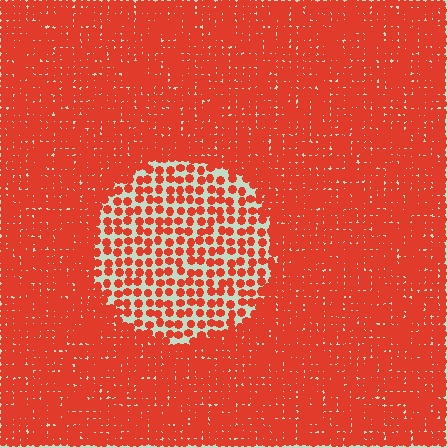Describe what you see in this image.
The image contains small red elements arranged at two different densities. A circle-shaped region is visible where the elements are less densely packed than the surrounding area.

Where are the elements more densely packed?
The elements are more densely packed outside the circle boundary.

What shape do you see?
I see a circle.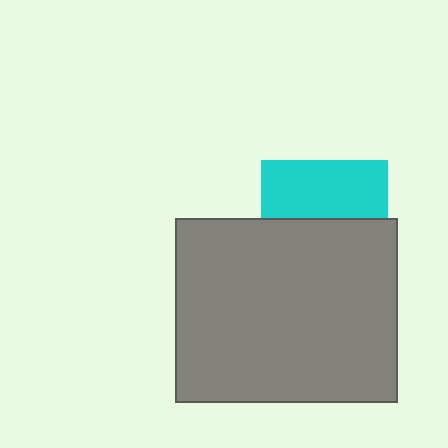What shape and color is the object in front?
The object in front is a gray rectangle.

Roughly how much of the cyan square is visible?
About half of it is visible (roughly 45%).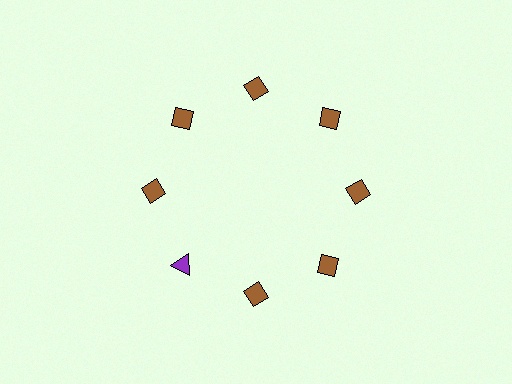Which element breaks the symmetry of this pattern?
The purple triangle at roughly the 8 o'clock position breaks the symmetry. All other shapes are brown diamonds.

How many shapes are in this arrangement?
There are 8 shapes arranged in a ring pattern.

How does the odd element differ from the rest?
It differs in both color (purple instead of brown) and shape (triangle instead of diamond).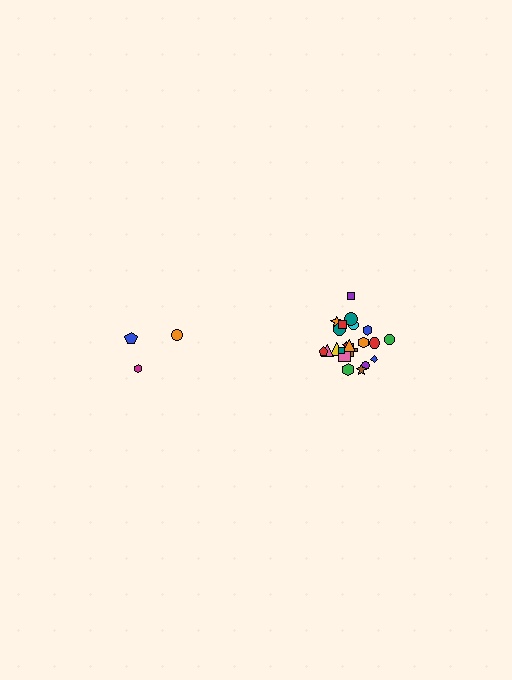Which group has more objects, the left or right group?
The right group.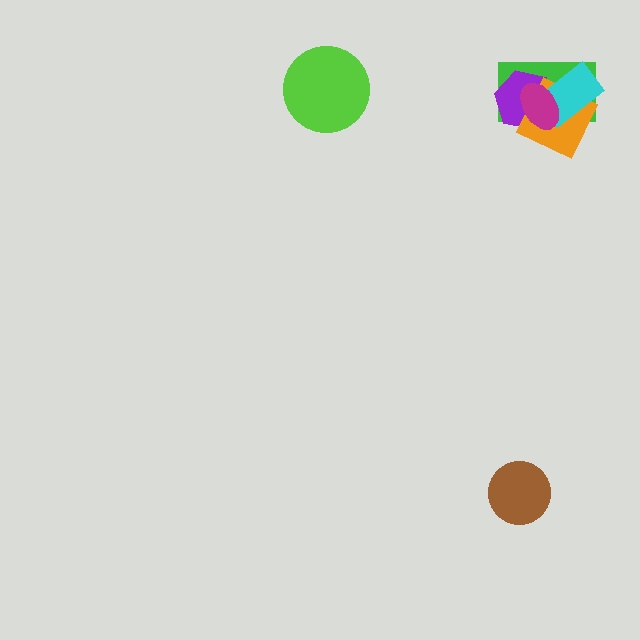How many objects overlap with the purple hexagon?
4 objects overlap with the purple hexagon.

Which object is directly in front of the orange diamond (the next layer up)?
The cyan rectangle is directly in front of the orange diamond.